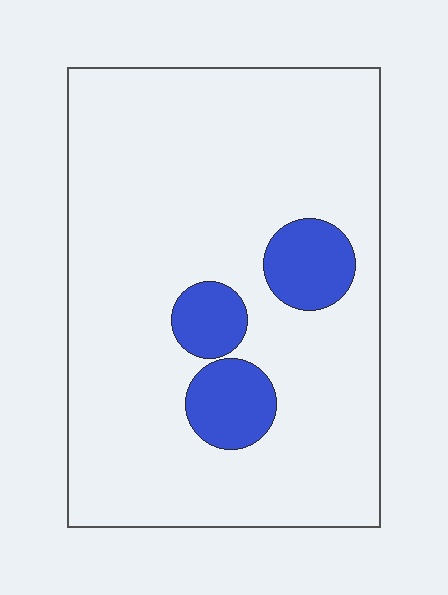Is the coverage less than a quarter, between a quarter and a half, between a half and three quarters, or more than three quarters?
Less than a quarter.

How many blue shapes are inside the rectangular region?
3.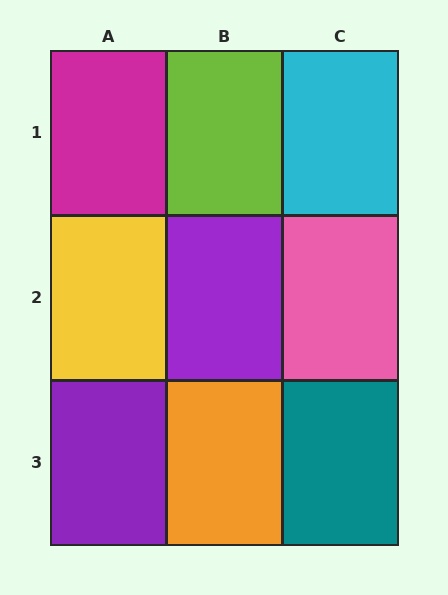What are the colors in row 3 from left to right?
Purple, orange, teal.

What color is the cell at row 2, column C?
Pink.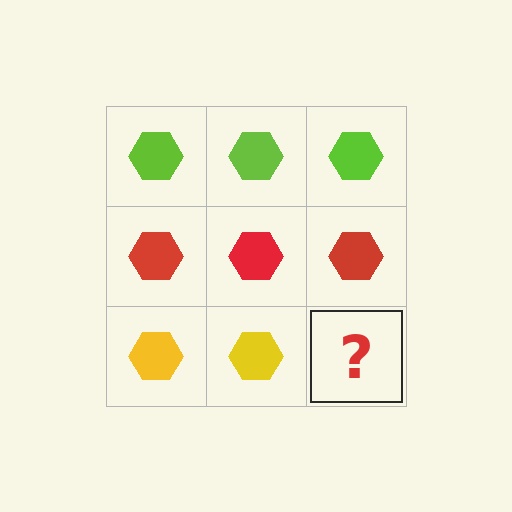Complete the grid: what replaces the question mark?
The question mark should be replaced with a yellow hexagon.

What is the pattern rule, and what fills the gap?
The rule is that each row has a consistent color. The gap should be filled with a yellow hexagon.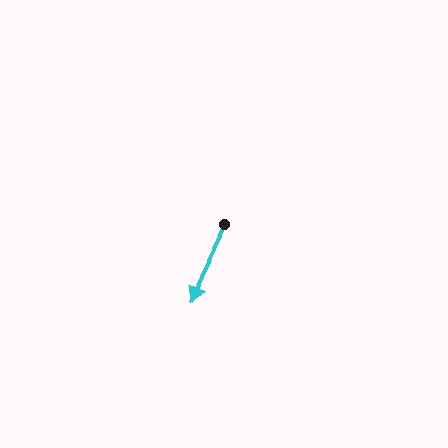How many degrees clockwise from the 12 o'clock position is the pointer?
Approximately 205 degrees.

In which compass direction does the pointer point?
Southwest.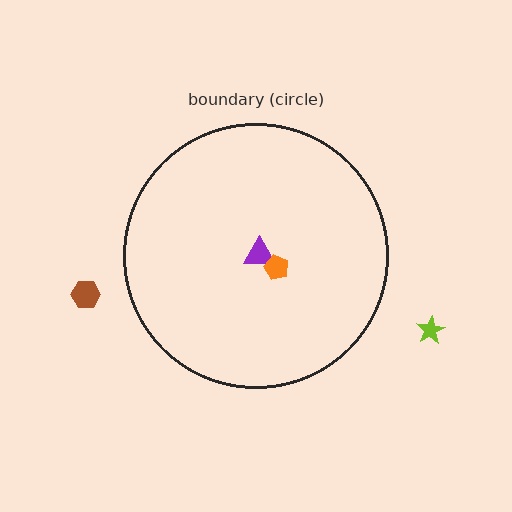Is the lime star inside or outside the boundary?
Outside.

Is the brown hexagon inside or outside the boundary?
Outside.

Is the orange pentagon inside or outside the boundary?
Inside.